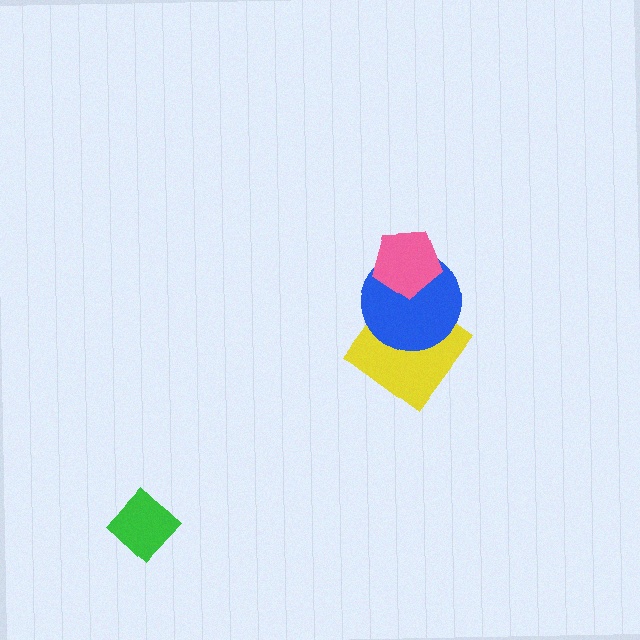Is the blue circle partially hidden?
Yes, it is partially covered by another shape.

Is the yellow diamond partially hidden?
Yes, it is partially covered by another shape.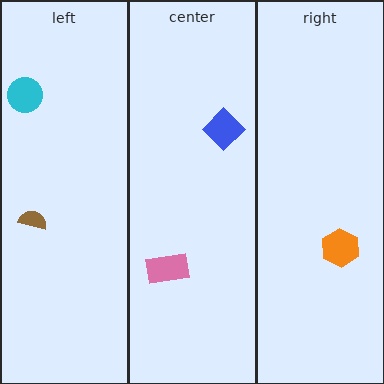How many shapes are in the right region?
1.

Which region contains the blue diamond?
The center region.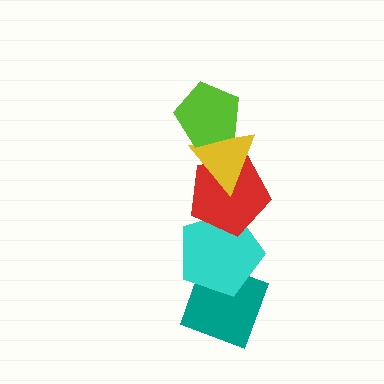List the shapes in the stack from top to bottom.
From top to bottom: the lime pentagon, the yellow triangle, the red pentagon, the cyan pentagon, the teal diamond.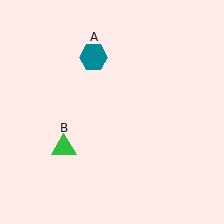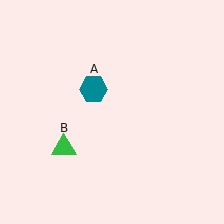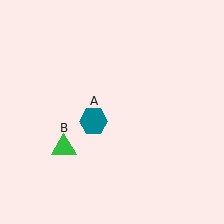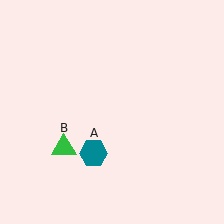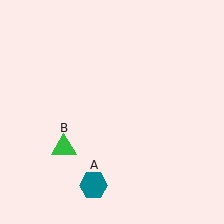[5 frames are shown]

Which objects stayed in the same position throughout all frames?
Green triangle (object B) remained stationary.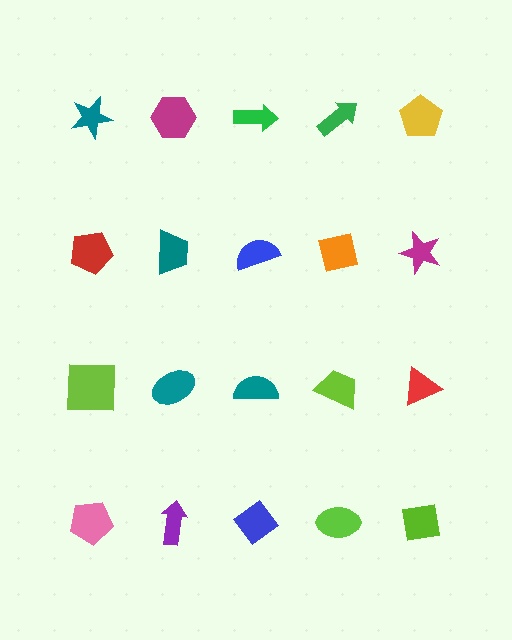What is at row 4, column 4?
A lime ellipse.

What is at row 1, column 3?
A green arrow.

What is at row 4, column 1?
A pink pentagon.